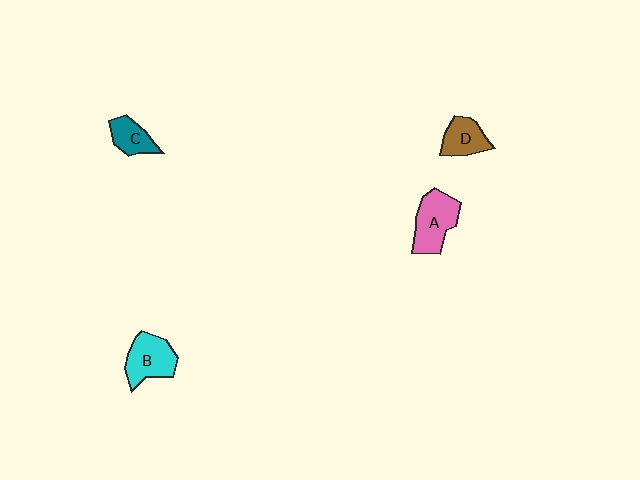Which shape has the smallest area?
Shape C (teal).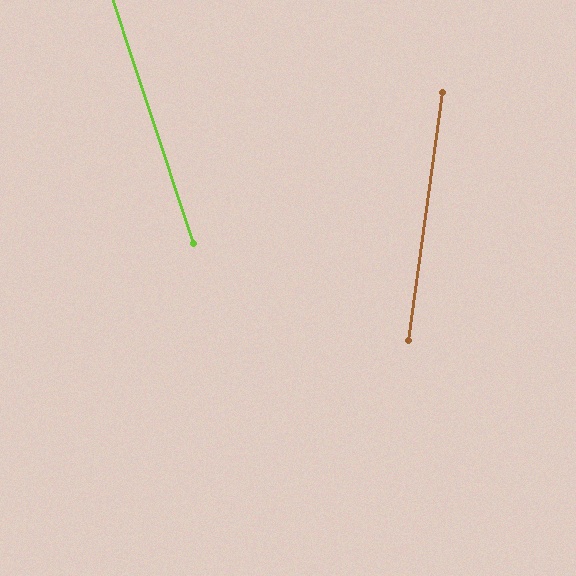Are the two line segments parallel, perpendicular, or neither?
Neither parallel nor perpendicular — they differ by about 26°.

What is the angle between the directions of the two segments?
Approximately 26 degrees.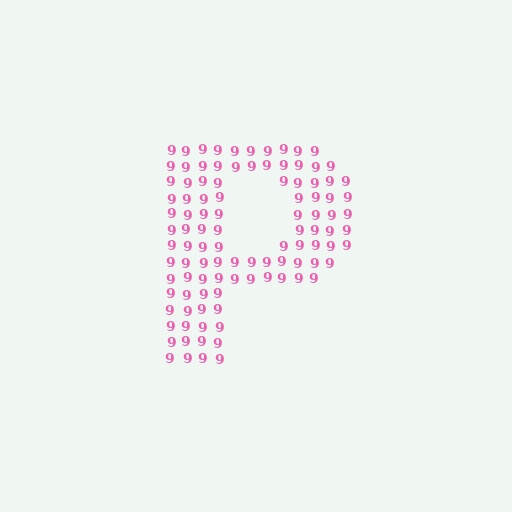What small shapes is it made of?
It is made of small digit 9's.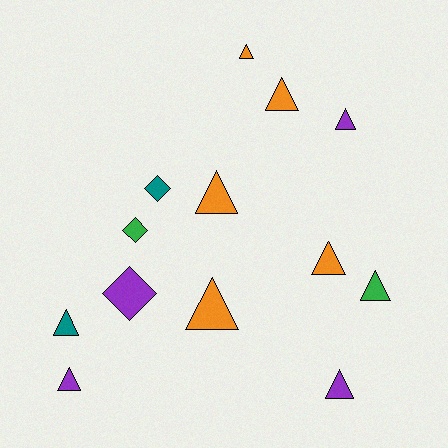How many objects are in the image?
There are 13 objects.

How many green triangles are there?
There is 1 green triangle.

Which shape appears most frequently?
Triangle, with 10 objects.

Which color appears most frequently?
Orange, with 5 objects.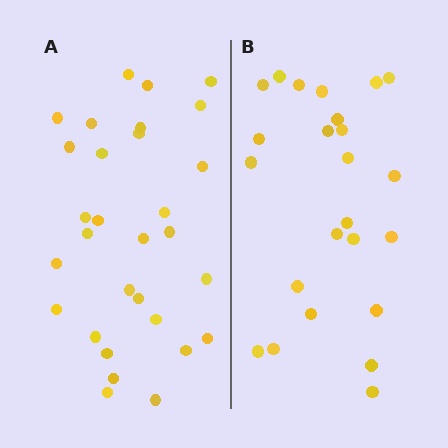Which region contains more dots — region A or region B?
Region A (the left region) has more dots.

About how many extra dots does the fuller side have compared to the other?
Region A has about 6 more dots than region B.